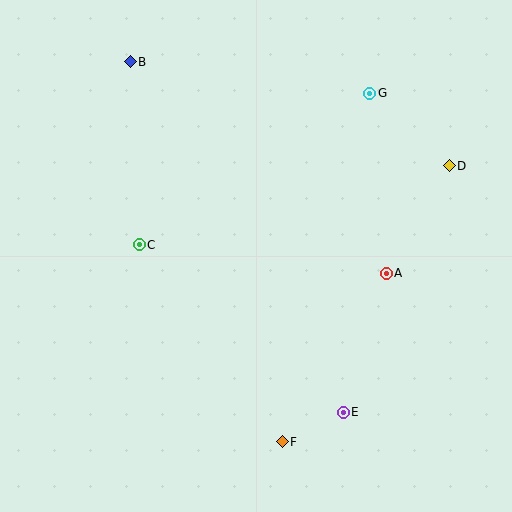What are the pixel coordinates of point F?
Point F is at (282, 442).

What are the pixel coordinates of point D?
Point D is at (449, 166).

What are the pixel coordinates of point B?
Point B is at (130, 62).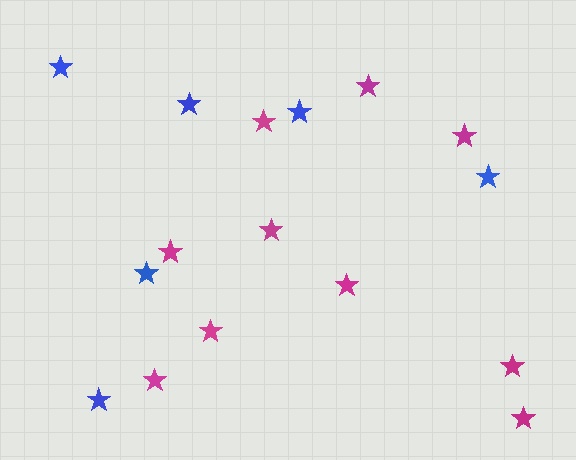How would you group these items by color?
There are 2 groups: one group of blue stars (6) and one group of magenta stars (10).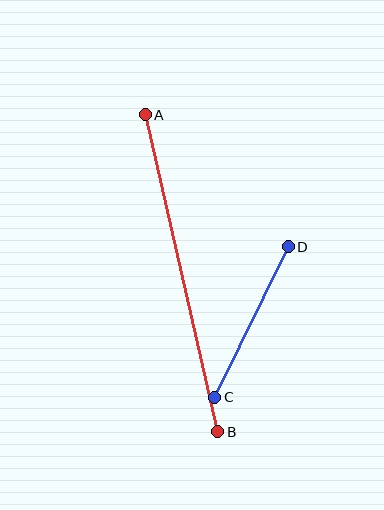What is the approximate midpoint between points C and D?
The midpoint is at approximately (252, 322) pixels.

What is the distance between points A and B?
The distance is approximately 325 pixels.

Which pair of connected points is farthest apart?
Points A and B are farthest apart.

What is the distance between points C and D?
The distance is approximately 167 pixels.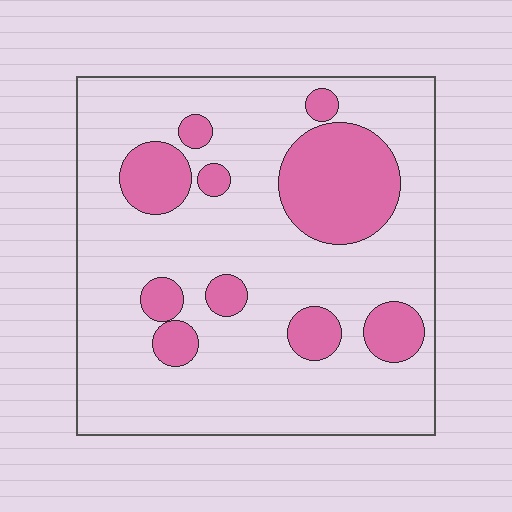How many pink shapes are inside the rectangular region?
10.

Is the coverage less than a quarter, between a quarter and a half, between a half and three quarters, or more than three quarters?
Less than a quarter.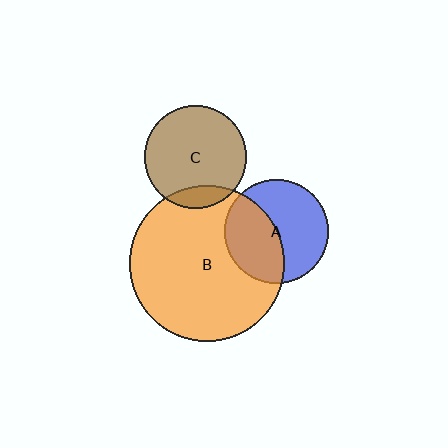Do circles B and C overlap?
Yes.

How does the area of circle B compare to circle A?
Approximately 2.2 times.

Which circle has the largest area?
Circle B (orange).